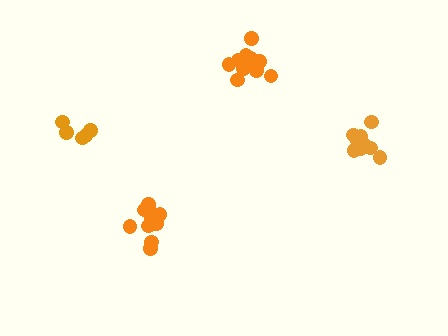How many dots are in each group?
Group 1: 9 dots, Group 2: 5 dots, Group 3: 11 dots, Group 4: 10 dots (35 total).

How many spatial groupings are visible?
There are 4 spatial groupings.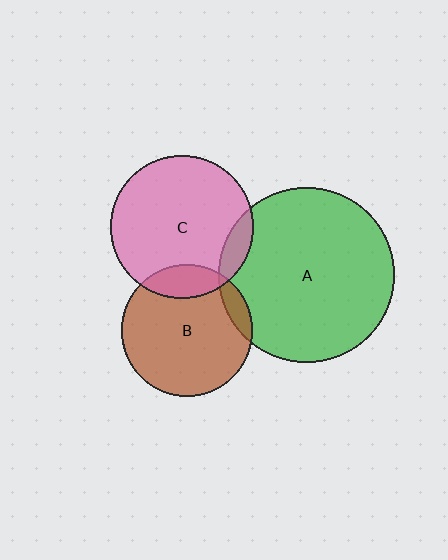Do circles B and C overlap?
Yes.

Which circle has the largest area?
Circle A (green).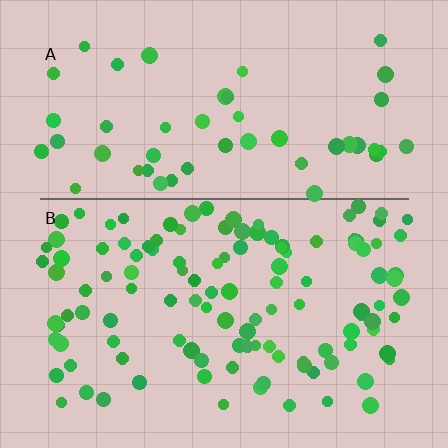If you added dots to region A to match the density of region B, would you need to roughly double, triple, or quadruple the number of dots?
Approximately double.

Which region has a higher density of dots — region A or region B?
B (the bottom).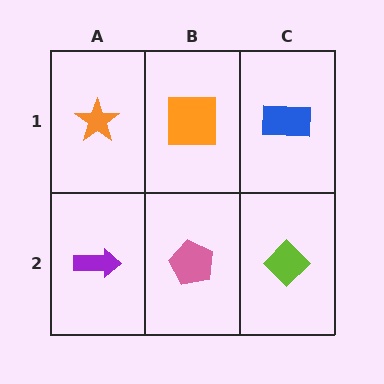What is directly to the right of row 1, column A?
An orange square.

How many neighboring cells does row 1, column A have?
2.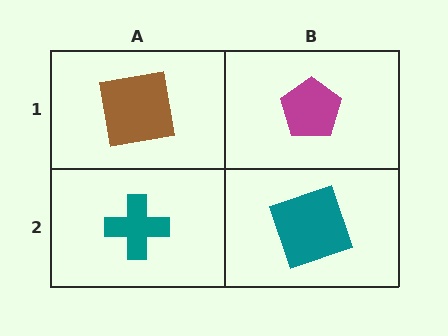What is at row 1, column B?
A magenta pentagon.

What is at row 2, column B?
A teal square.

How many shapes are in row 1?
2 shapes.